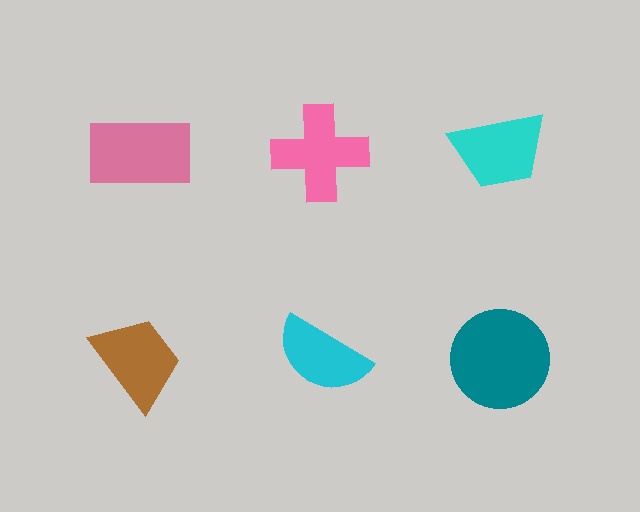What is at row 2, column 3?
A teal circle.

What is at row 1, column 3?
A cyan trapezoid.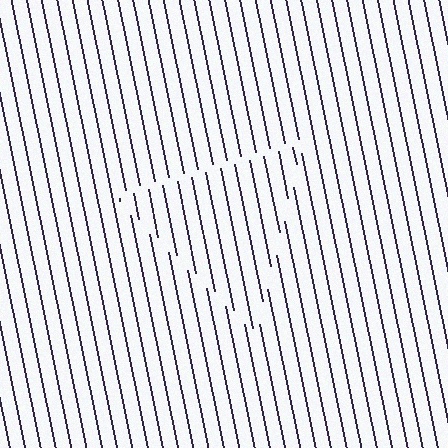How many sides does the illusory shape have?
3 sides — the line-ends trace a triangle.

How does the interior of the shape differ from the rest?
The interior of the shape contains the same grating, shifted by half a period — the contour is defined by the phase discontinuity where line-ends from the inner and outer gratings abut.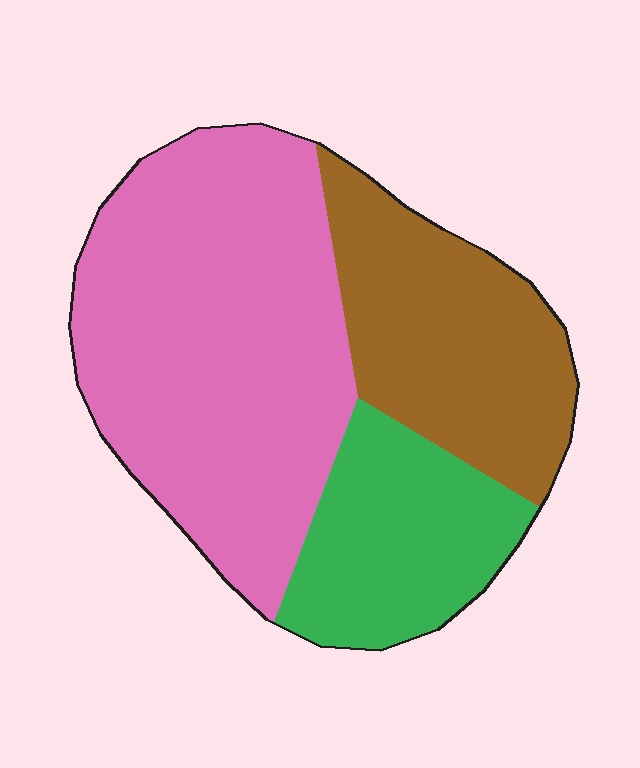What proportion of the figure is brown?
Brown covers about 25% of the figure.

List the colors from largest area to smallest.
From largest to smallest: pink, brown, green.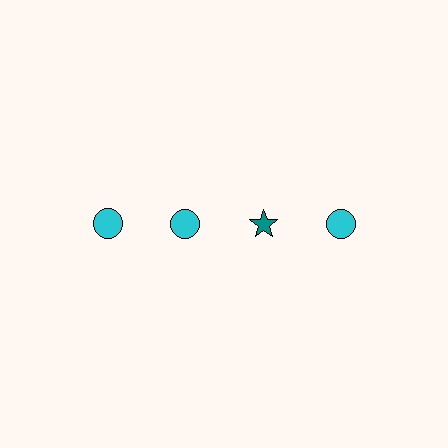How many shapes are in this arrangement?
There are 4 shapes arranged in a grid pattern.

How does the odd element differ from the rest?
It differs in both color (teal instead of cyan) and shape (star instead of circle).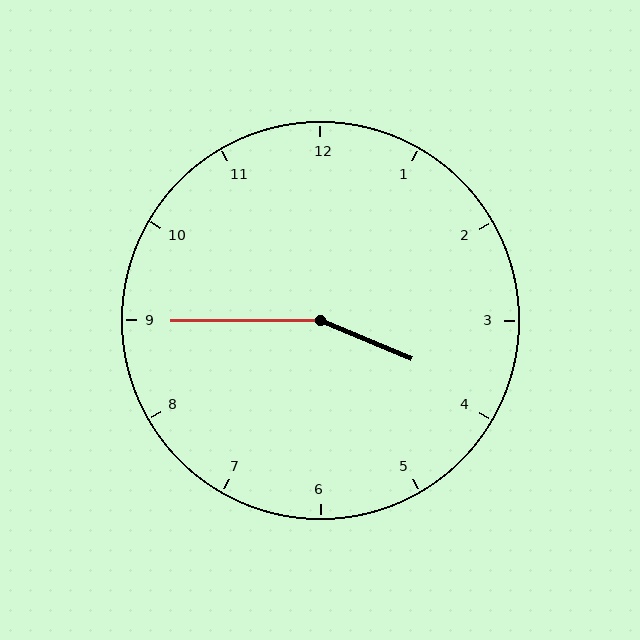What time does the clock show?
3:45.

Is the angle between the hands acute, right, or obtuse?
It is obtuse.